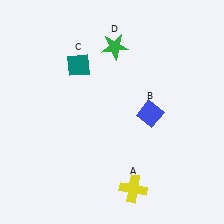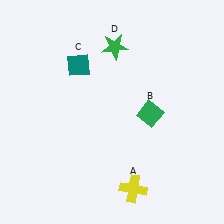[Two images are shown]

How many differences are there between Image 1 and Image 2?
There is 1 difference between the two images.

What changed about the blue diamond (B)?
In Image 1, B is blue. In Image 2, it changed to green.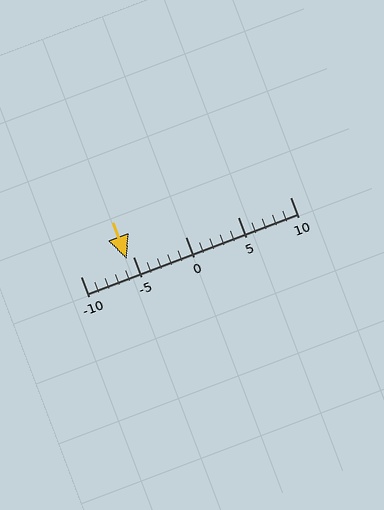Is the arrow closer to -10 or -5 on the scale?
The arrow is closer to -5.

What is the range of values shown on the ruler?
The ruler shows values from -10 to 10.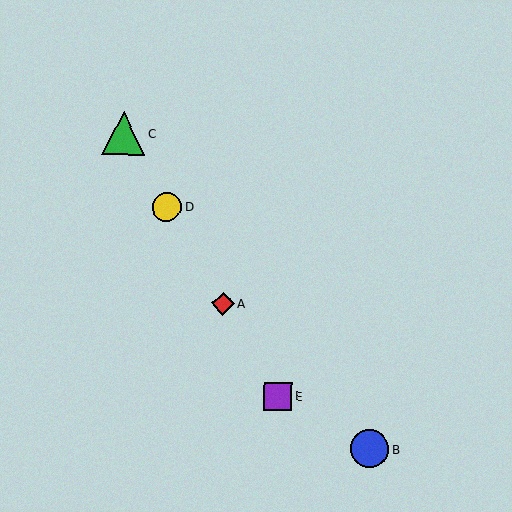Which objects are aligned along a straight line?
Objects A, C, D, E are aligned along a straight line.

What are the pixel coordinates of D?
Object D is at (167, 207).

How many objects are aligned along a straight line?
4 objects (A, C, D, E) are aligned along a straight line.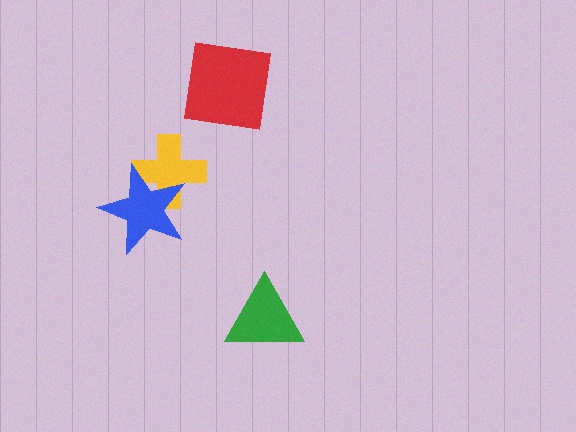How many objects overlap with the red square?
0 objects overlap with the red square.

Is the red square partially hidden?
No, no other shape covers it.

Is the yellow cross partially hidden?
Yes, it is partially covered by another shape.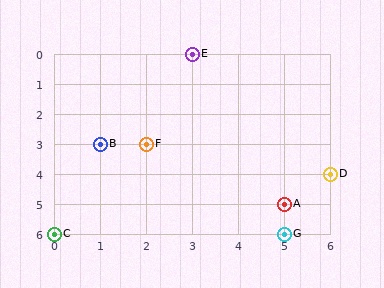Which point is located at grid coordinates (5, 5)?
Point A is at (5, 5).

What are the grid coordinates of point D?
Point D is at grid coordinates (6, 4).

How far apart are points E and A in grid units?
Points E and A are 2 columns and 5 rows apart (about 5.4 grid units diagonally).